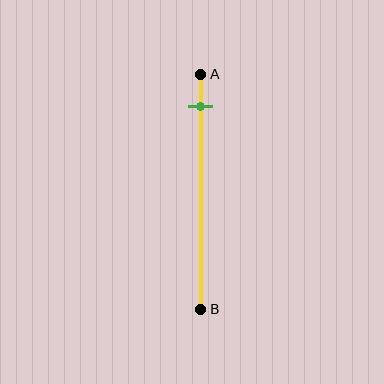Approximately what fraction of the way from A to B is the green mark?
The green mark is approximately 15% of the way from A to B.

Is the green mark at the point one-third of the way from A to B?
No, the mark is at about 15% from A, not at the 33% one-third point.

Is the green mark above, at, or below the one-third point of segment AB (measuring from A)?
The green mark is above the one-third point of segment AB.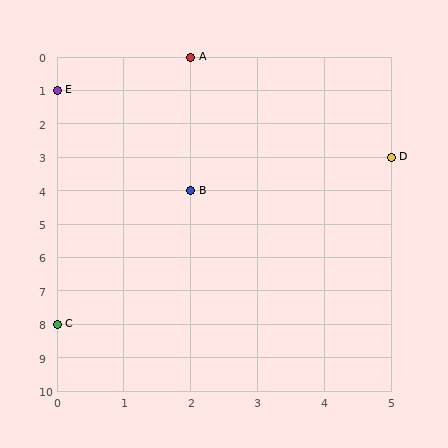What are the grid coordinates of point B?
Point B is at grid coordinates (2, 4).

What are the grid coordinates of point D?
Point D is at grid coordinates (5, 3).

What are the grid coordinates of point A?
Point A is at grid coordinates (2, 0).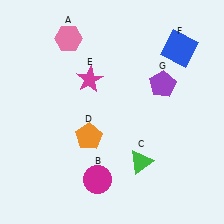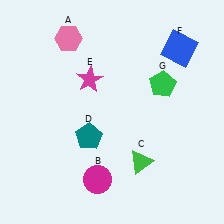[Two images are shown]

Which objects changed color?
D changed from orange to teal. G changed from purple to green.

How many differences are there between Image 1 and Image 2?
There are 2 differences between the two images.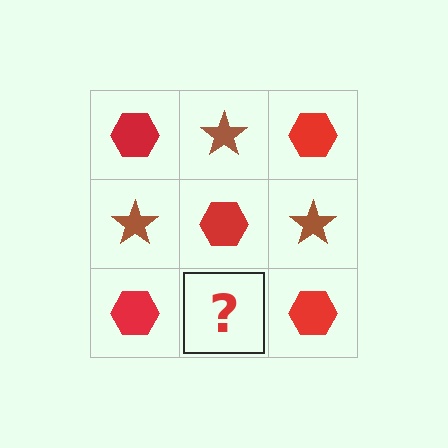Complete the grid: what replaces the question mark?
The question mark should be replaced with a brown star.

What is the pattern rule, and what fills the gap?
The rule is that it alternates red hexagon and brown star in a checkerboard pattern. The gap should be filled with a brown star.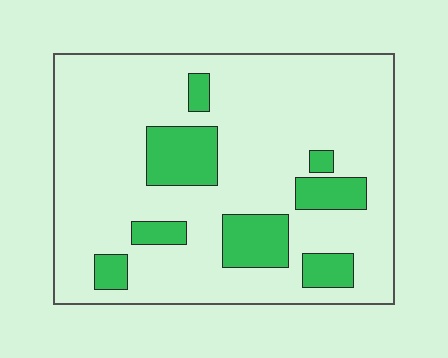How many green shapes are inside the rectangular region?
8.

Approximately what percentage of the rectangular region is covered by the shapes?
Approximately 20%.